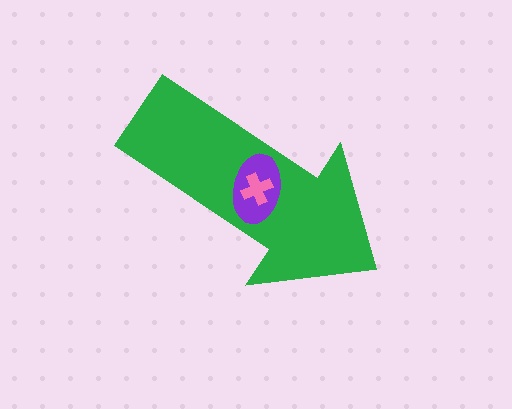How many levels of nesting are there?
3.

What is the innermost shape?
The pink cross.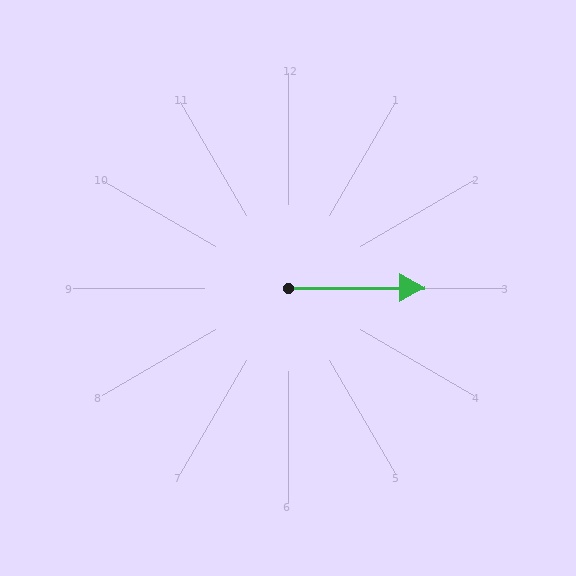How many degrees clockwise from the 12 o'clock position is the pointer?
Approximately 90 degrees.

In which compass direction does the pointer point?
East.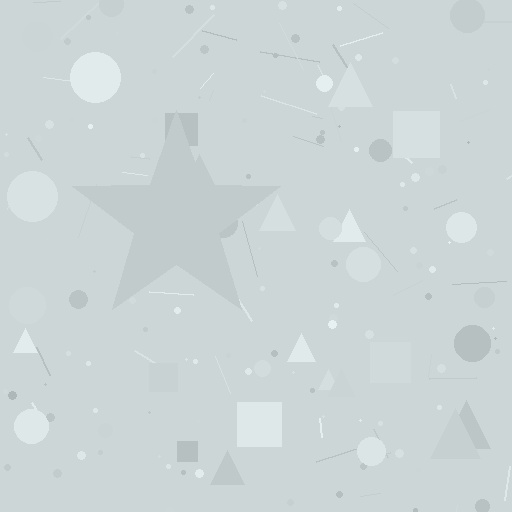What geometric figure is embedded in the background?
A star is embedded in the background.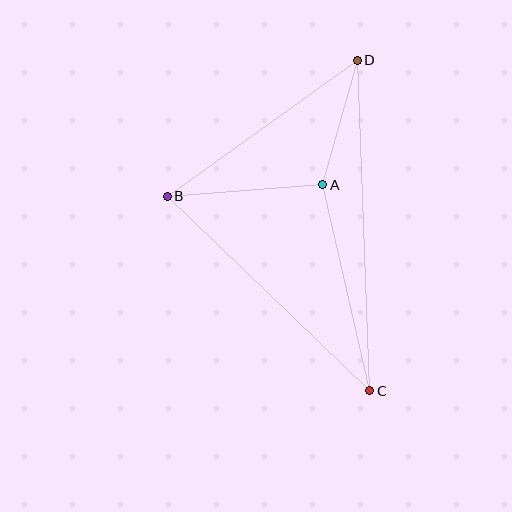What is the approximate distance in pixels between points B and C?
The distance between B and C is approximately 281 pixels.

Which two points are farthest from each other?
Points C and D are farthest from each other.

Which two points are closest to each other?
Points A and D are closest to each other.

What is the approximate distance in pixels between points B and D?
The distance between B and D is approximately 234 pixels.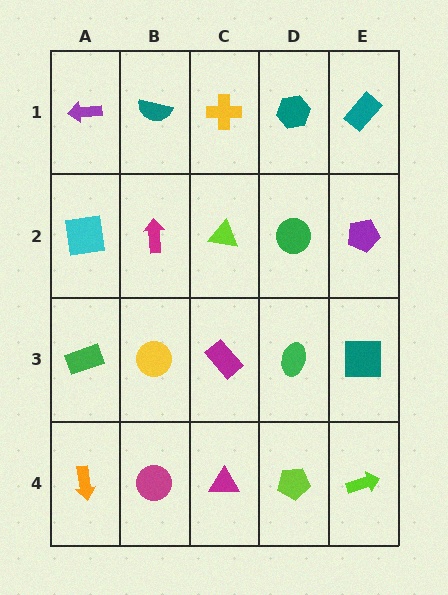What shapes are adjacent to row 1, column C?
A lime triangle (row 2, column C), a teal semicircle (row 1, column B), a teal hexagon (row 1, column D).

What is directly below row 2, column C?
A magenta rectangle.